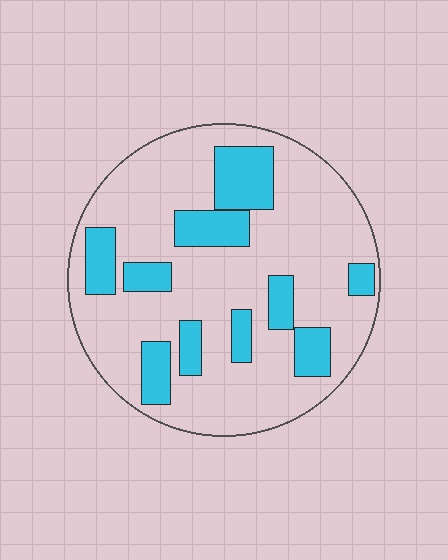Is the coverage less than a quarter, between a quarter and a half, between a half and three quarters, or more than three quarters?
Less than a quarter.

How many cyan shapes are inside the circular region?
10.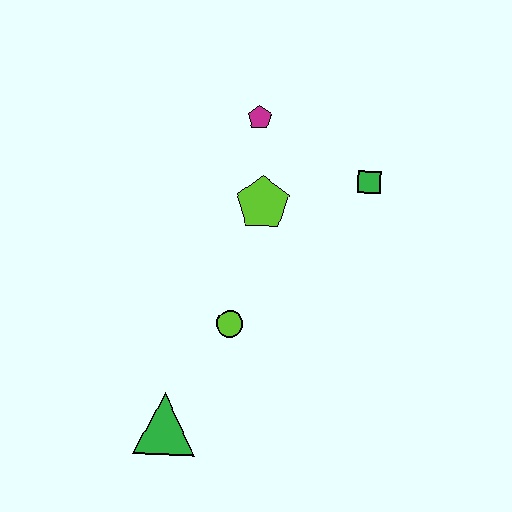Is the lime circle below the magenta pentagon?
Yes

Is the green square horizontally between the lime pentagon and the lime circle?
No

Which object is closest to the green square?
The lime pentagon is closest to the green square.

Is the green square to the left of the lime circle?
No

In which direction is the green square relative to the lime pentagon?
The green square is to the right of the lime pentagon.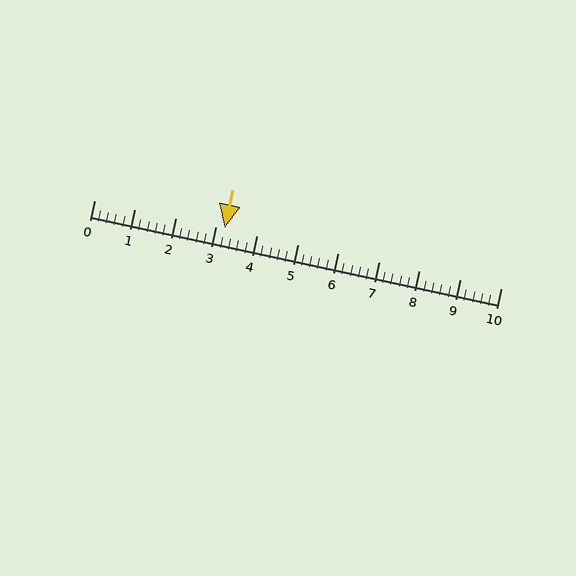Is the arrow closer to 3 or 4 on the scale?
The arrow is closer to 3.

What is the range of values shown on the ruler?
The ruler shows values from 0 to 10.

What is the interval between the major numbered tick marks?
The major tick marks are spaced 1 units apart.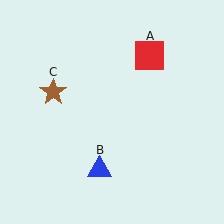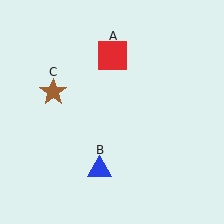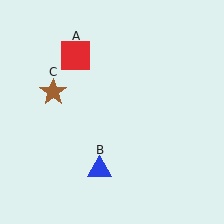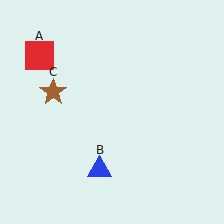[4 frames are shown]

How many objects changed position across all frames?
1 object changed position: red square (object A).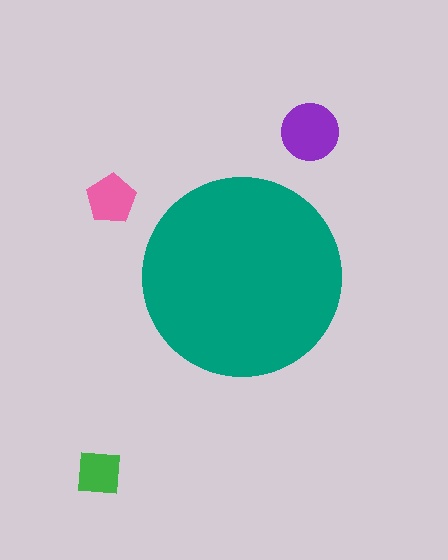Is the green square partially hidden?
No, the green square is fully visible.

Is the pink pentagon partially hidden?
No, the pink pentagon is fully visible.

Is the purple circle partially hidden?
No, the purple circle is fully visible.